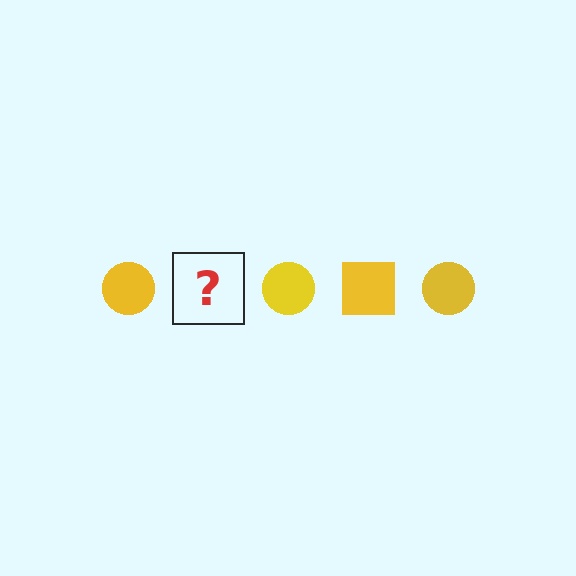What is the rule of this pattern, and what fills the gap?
The rule is that the pattern cycles through circle, square shapes in yellow. The gap should be filled with a yellow square.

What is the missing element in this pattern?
The missing element is a yellow square.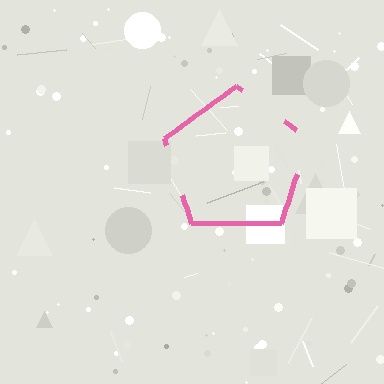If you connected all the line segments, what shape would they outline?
They would outline a pentagon.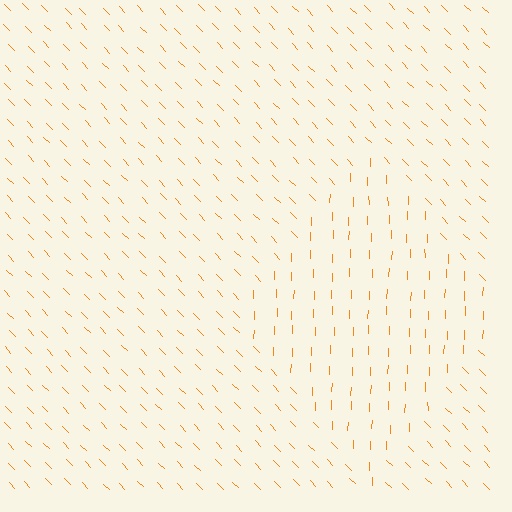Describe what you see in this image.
The image is filled with small orange line segments. A diamond region in the image has lines oriented differently from the surrounding lines, creating a visible texture boundary.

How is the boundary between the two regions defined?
The boundary is defined purely by a change in line orientation (approximately 45 degrees difference). All lines are the same color and thickness.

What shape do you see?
I see a diamond.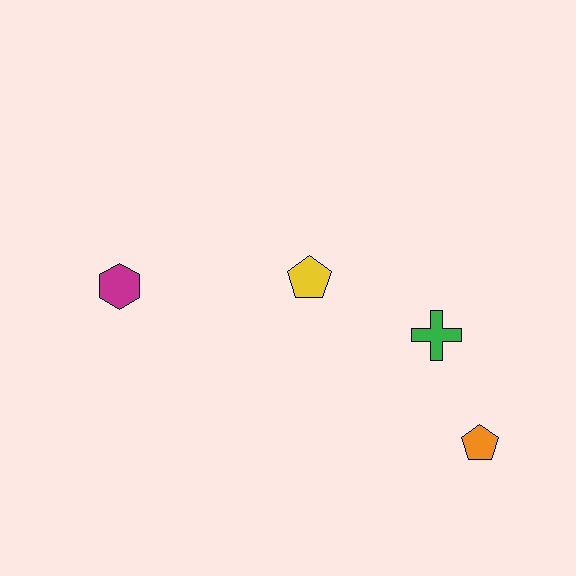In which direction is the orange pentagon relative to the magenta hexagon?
The orange pentagon is to the right of the magenta hexagon.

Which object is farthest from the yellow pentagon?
The orange pentagon is farthest from the yellow pentagon.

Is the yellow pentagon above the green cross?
Yes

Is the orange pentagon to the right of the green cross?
Yes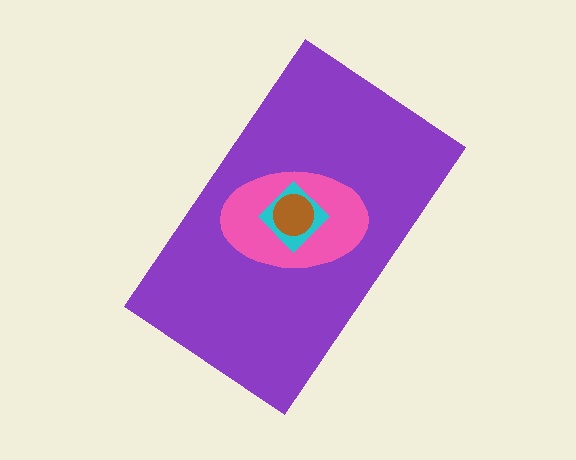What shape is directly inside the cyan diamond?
The brown circle.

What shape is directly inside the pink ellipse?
The cyan diamond.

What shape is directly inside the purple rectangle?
The pink ellipse.